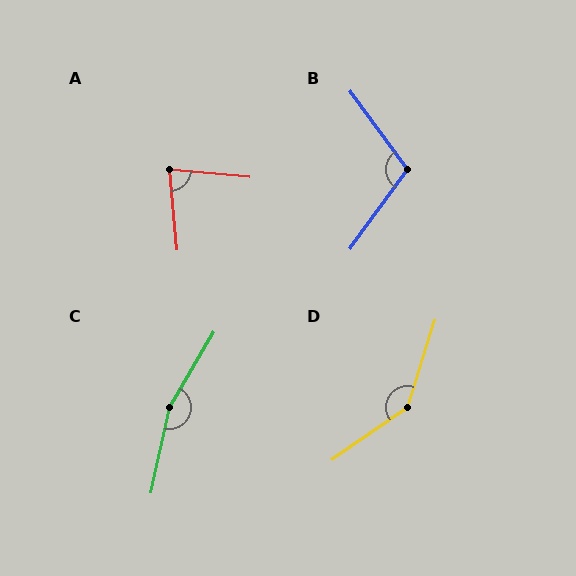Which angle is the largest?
C, at approximately 162 degrees.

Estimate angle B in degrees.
Approximately 108 degrees.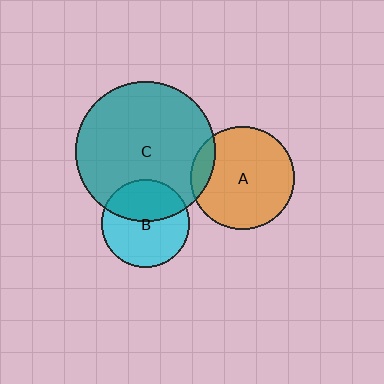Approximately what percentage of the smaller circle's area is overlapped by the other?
Approximately 40%.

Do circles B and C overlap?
Yes.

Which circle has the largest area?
Circle C (teal).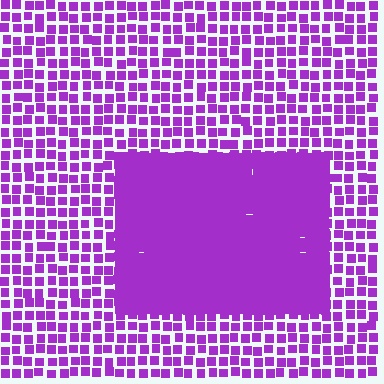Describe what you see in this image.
The image contains small purple elements arranged at two different densities. A rectangle-shaped region is visible where the elements are more densely packed than the surrounding area.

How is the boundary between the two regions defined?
The boundary is defined by a change in element density (approximately 2.2x ratio). All elements are the same color, size, and shape.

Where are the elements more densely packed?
The elements are more densely packed inside the rectangle boundary.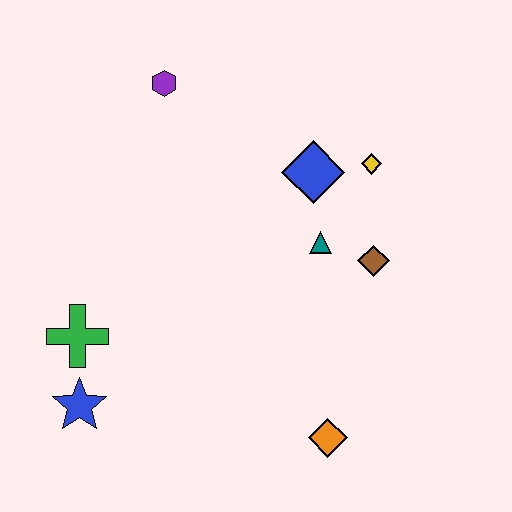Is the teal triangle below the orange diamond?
No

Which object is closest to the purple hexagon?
The blue diamond is closest to the purple hexagon.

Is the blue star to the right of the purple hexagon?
No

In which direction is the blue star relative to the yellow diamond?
The blue star is to the left of the yellow diamond.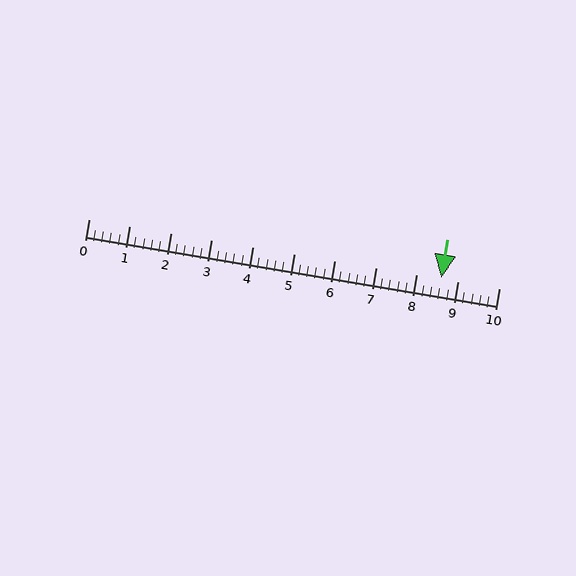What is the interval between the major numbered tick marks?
The major tick marks are spaced 1 units apart.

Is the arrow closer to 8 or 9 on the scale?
The arrow is closer to 9.